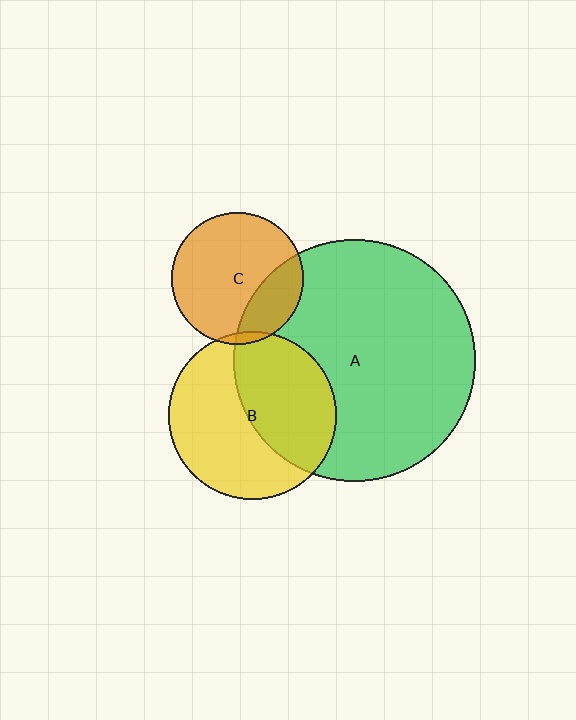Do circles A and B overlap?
Yes.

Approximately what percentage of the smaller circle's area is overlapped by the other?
Approximately 45%.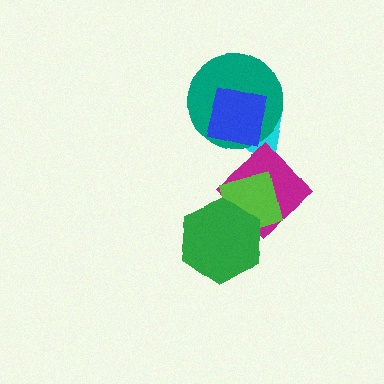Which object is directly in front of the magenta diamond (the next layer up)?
The lime square is directly in front of the magenta diamond.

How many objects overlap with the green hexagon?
2 objects overlap with the green hexagon.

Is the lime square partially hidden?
Yes, it is partially covered by another shape.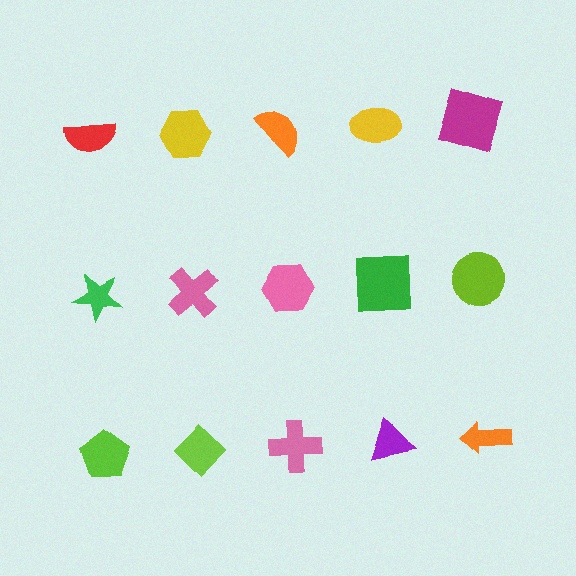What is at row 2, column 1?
A green star.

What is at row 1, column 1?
A red semicircle.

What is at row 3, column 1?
A lime pentagon.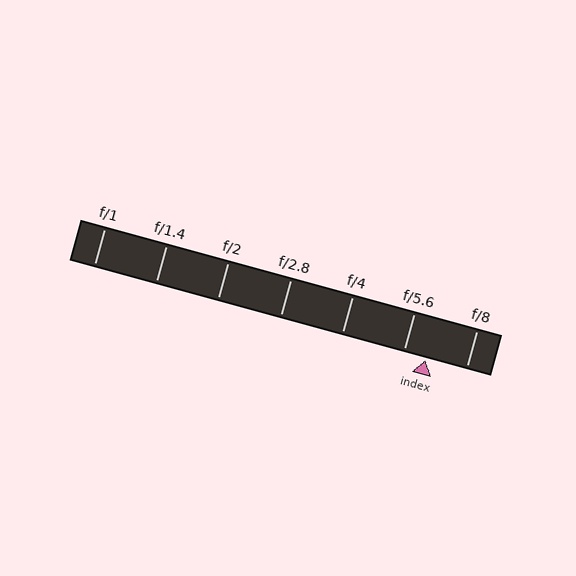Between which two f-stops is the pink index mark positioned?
The index mark is between f/5.6 and f/8.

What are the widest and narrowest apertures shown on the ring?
The widest aperture shown is f/1 and the narrowest is f/8.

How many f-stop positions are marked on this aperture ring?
There are 7 f-stop positions marked.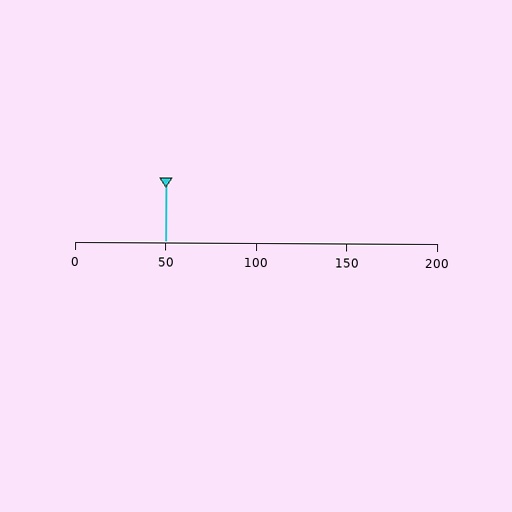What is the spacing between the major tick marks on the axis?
The major ticks are spaced 50 apart.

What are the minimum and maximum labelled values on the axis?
The axis runs from 0 to 200.